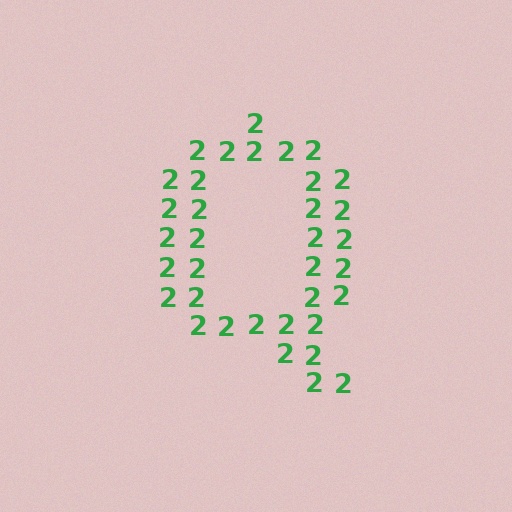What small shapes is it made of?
It is made of small digit 2's.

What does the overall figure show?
The overall figure shows the letter Q.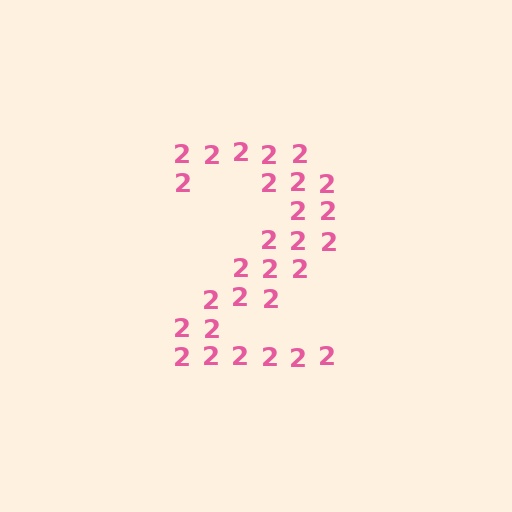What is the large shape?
The large shape is the digit 2.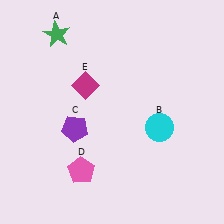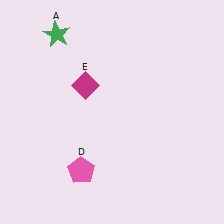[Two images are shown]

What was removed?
The purple pentagon (C), the cyan circle (B) were removed in Image 2.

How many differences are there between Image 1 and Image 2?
There are 2 differences between the two images.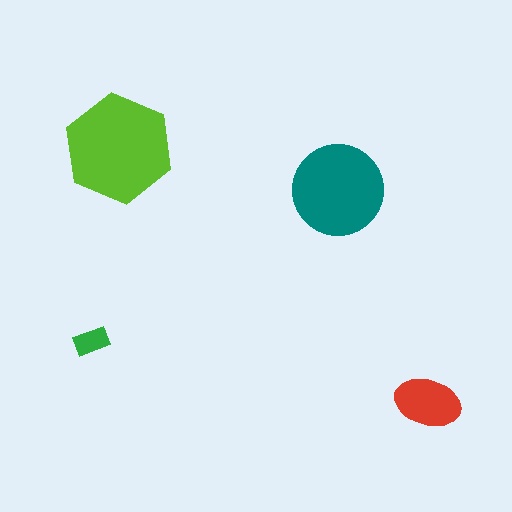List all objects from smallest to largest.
The green rectangle, the red ellipse, the teal circle, the lime hexagon.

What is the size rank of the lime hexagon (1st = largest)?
1st.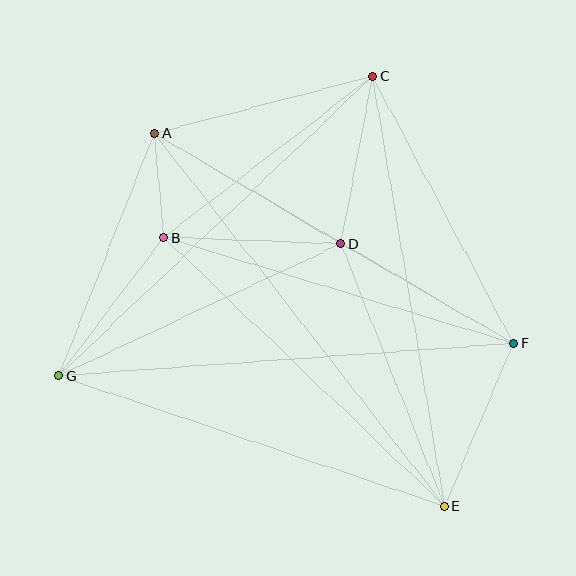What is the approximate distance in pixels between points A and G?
The distance between A and G is approximately 261 pixels.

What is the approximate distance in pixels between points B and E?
The distance between B and E is approximately 388 pixels.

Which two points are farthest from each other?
Points A and E are farthest from each other.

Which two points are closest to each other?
Points A and B are closest to each other.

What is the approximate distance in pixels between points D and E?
The distance between D and E is approximately 282 pixels.